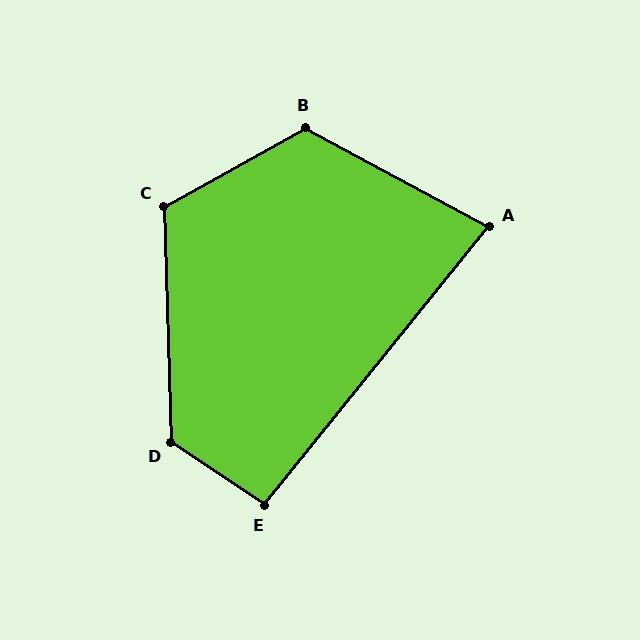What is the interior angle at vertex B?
Approximately 122 degrees (obtuse).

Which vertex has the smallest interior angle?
A, at approximately 79 degrees.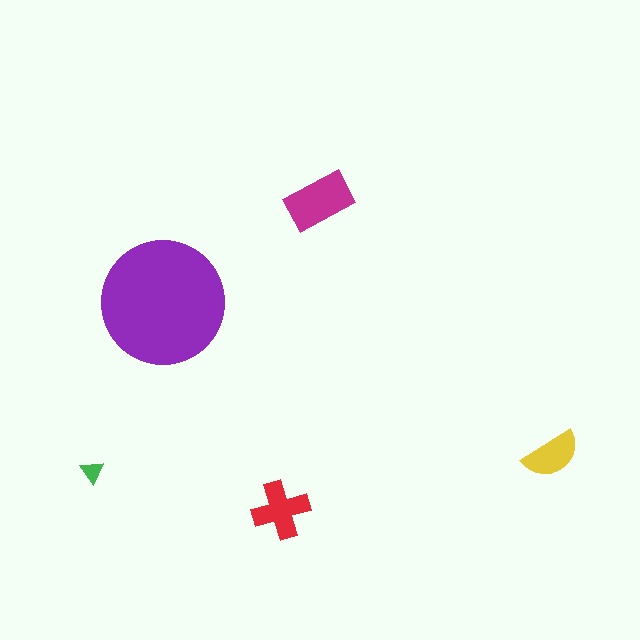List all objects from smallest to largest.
The green triangle, the yellow semicircle, the red cross, the magenta rectangle, the purple circle.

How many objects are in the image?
There are 5 objects in the image.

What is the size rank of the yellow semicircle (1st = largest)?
4th.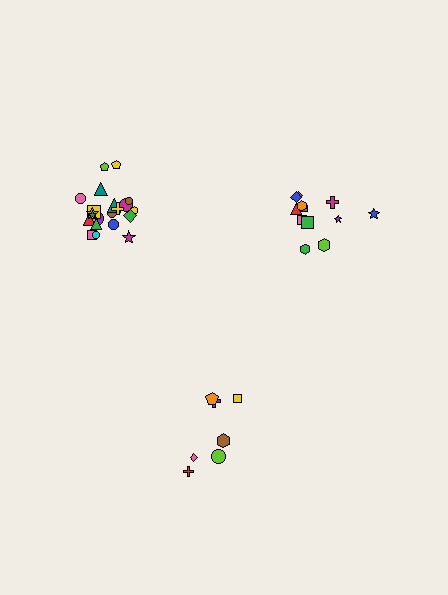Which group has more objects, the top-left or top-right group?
The top-left group.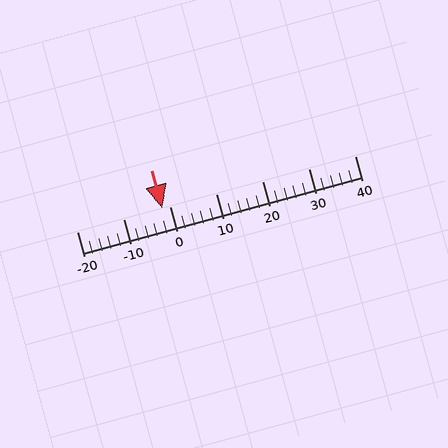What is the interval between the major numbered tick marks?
The major tick marks are spaced 10 units apart.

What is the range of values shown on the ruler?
The ruler shows values from -20 to 40.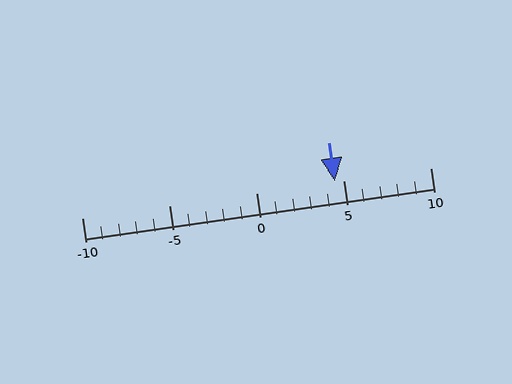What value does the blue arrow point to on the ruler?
The blue arrow points to approximately 4.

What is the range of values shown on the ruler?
The ruler shows values from -10 to 10.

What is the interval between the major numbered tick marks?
The major tick marks are spaced 5 units apart.